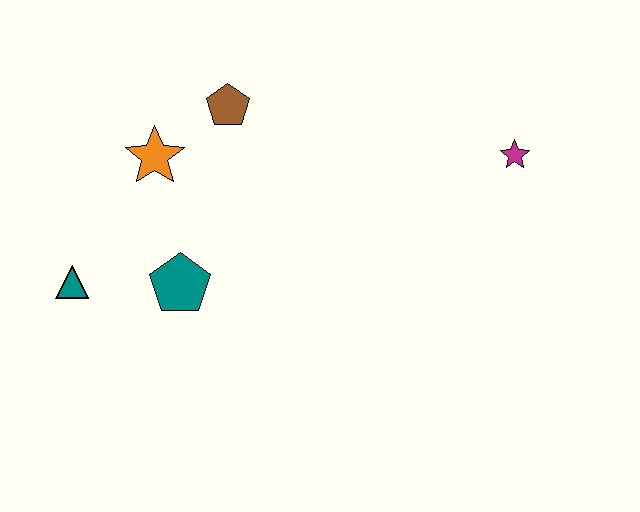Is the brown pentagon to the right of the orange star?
Yes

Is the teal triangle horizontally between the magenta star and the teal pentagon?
No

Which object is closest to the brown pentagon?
The orange star is closest to the brown pentagon.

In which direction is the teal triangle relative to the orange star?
The teal triangle is below the orange star.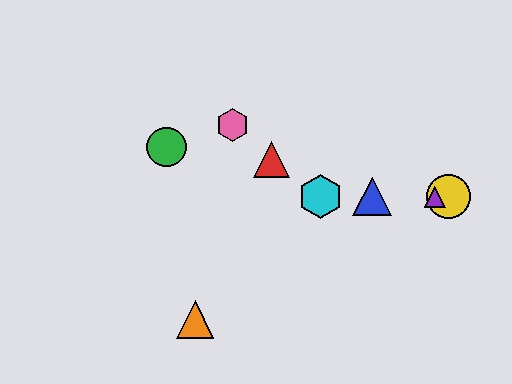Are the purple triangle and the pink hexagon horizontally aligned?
No, the purple triangle is at y≈197 and the pink hexagon is at y≈125.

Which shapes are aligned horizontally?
The blue triangle, the yellow circle, the purple triangle, the cyan hexagon are aligned horizontally.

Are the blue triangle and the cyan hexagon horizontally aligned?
Yes, both are at y≈197.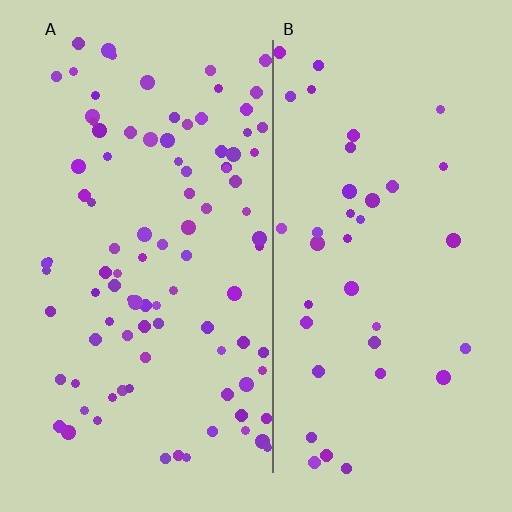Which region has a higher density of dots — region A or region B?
A (the left).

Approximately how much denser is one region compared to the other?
Approximately 2.5× — region A over region B.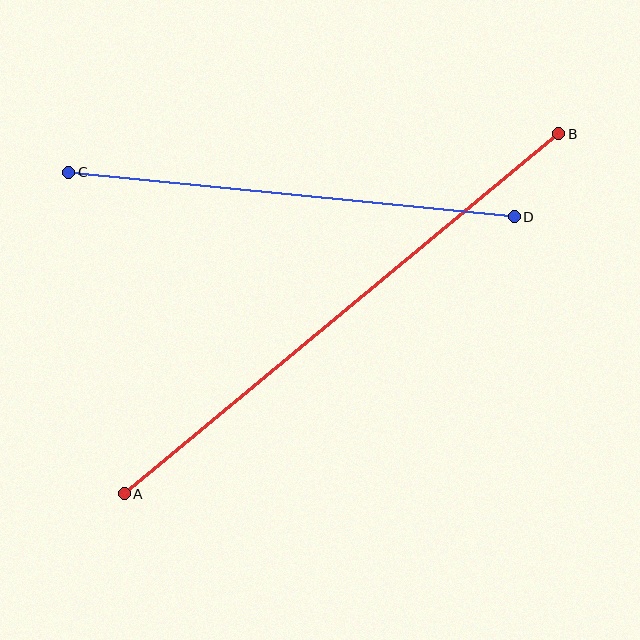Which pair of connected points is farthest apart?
Points A and B are farthest apart.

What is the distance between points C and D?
The distance is approximately 448 pixels.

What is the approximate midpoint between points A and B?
The midpoint is at approximately (341, 314) pixels.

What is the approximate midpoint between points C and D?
The midpoint is at approximately (292, 194) pixels.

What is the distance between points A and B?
The distance is approximately 565 pixels.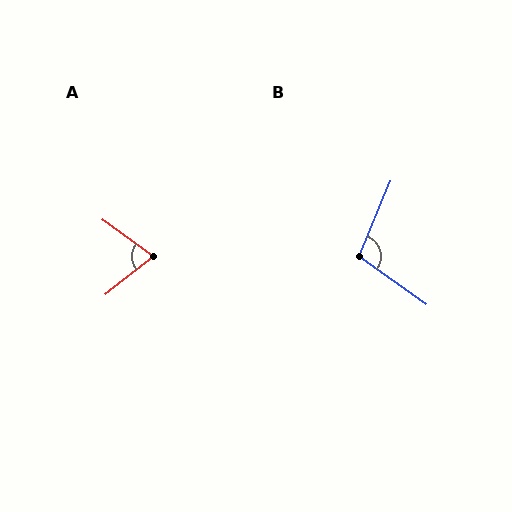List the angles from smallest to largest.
A (75°), B (103°).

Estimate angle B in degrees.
Approximately 103 degrees.